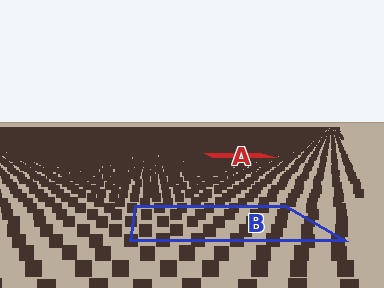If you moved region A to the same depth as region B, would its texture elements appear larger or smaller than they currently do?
They would appear larger. At a closer depth, the same texture elements are projected at a bigger on-screen size.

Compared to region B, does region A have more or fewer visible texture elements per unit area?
Region A has more texture elements per unit area — they are packed more densely because it is farther away.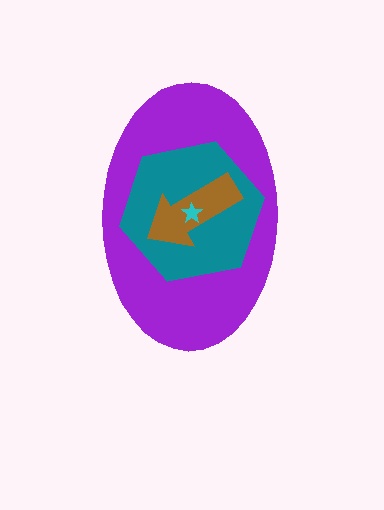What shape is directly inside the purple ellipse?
The teal hexagon.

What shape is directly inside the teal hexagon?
The brown arrow.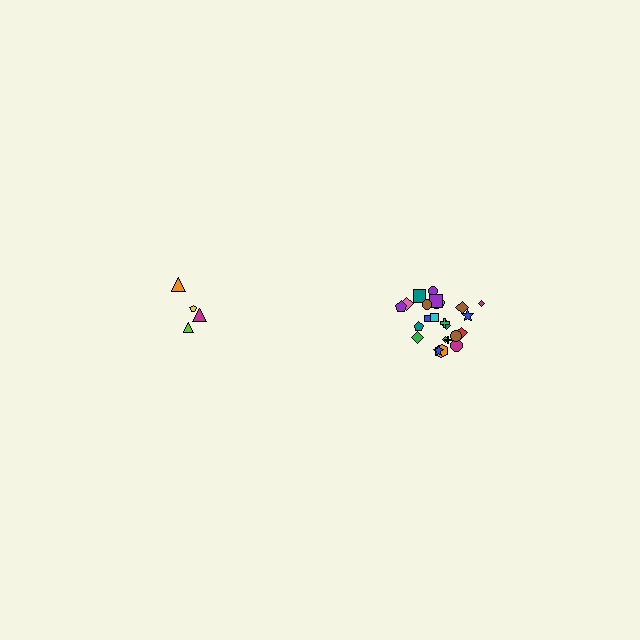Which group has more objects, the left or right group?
The right group.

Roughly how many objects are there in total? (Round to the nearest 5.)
Roughly 30 objects in total.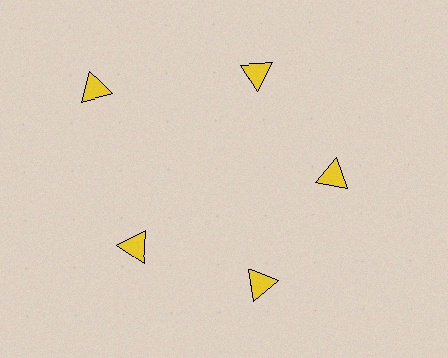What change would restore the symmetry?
The symmetry would be restored by moving it inward, back onto the ring so that all 5 triangles sit at equal angles and equal distance from the center.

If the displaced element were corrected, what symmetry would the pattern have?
It would have 5-fold rotational symmetry — the pattern would map onto itself every 72 degrees.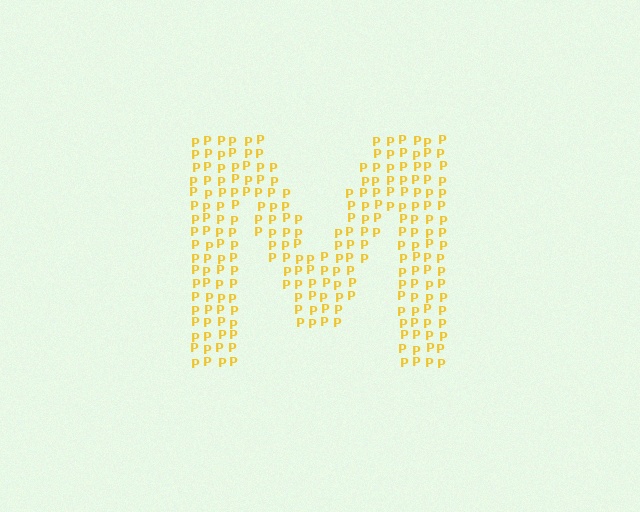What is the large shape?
The large shape is the letter M.